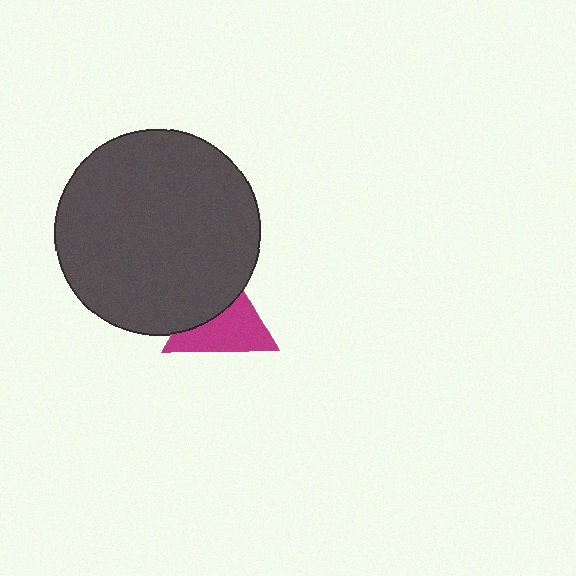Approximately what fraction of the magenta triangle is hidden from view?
Roughly 42% of the magenta triangle is hidden behind the dark gray circle.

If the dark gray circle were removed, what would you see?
You would see the complete magenta triangle.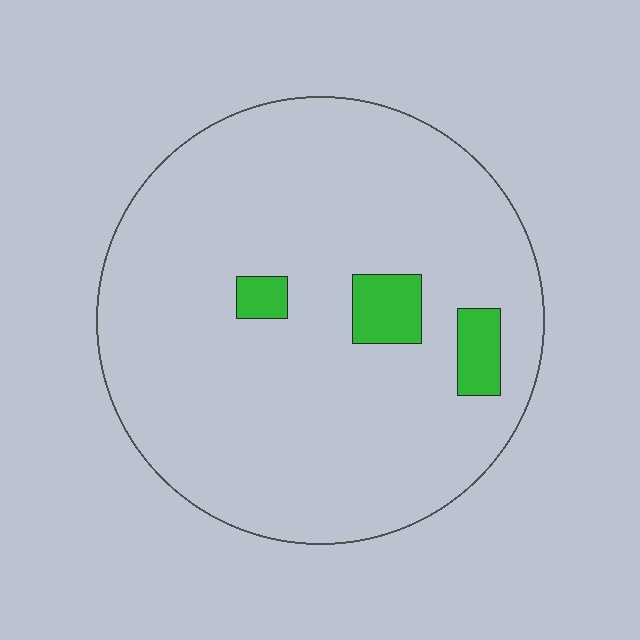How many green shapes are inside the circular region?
3.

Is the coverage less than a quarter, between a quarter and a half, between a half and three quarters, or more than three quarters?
Less than a quarter.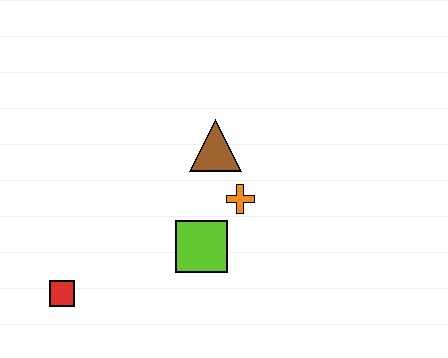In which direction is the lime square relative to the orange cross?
The lime square is below the orange cross.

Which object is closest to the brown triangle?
The orange cross is closest to the brown triangle.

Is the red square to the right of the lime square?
No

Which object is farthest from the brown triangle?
The red square is farthest from the brown triangle.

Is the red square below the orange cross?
Yes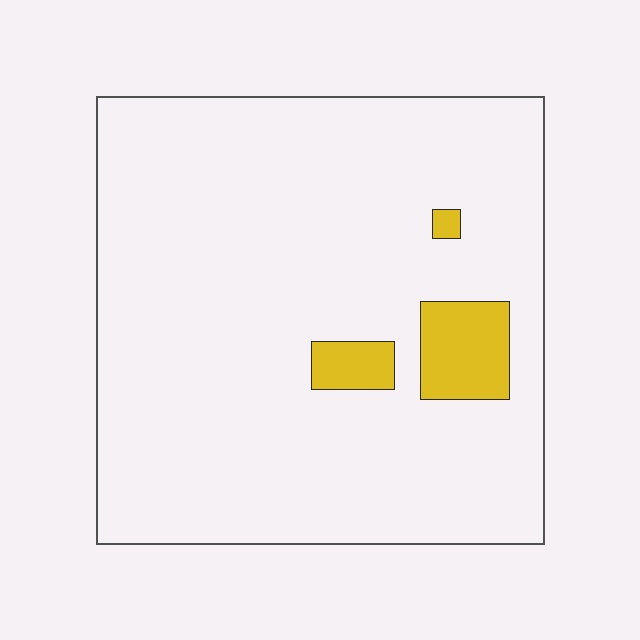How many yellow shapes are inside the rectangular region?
3.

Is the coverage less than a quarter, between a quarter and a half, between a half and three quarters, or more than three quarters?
Less than a quarter.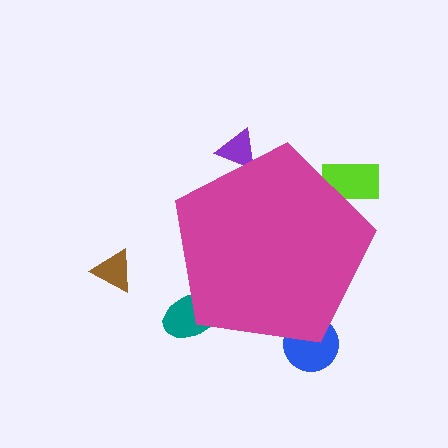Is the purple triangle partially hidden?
Yes, the purple triangle is partially hidden behind the magenta pentagon.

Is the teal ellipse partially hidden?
Yes, the teal ellipse is partially hidden behind the magenta pentagon.